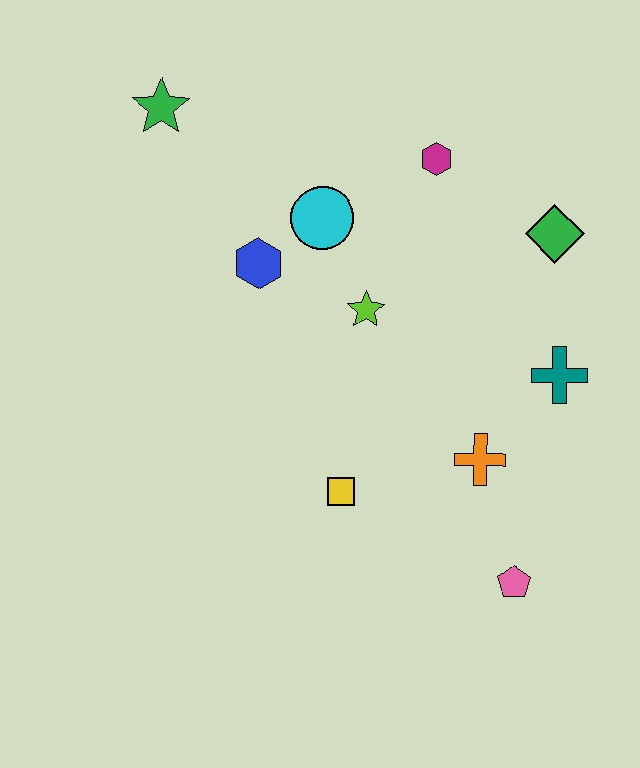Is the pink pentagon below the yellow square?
Yes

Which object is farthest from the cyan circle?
The pink pentagon is farthest from the cyan circle.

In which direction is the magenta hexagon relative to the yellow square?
The magenta hexagon is above the yellow square.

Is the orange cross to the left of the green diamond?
Yes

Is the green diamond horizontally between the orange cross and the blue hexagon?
No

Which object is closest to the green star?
The blue hexagon is closest to the green star.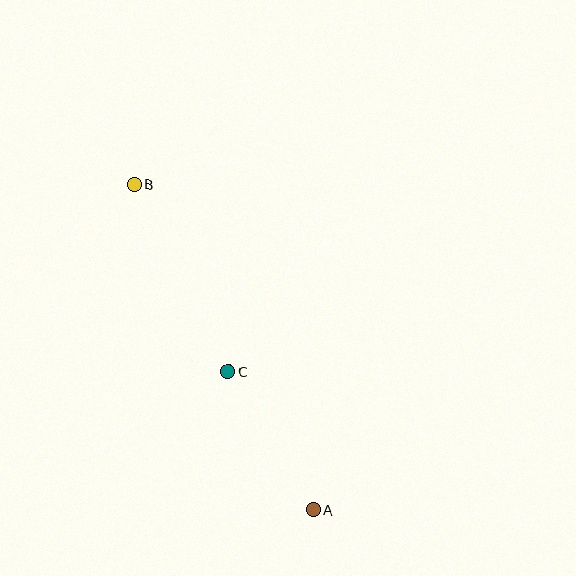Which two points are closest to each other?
Points A and C are closest to each other.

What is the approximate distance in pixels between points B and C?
The distance between B and C is approximately 210 pixels.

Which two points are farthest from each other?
Points A and B are farthest from each other.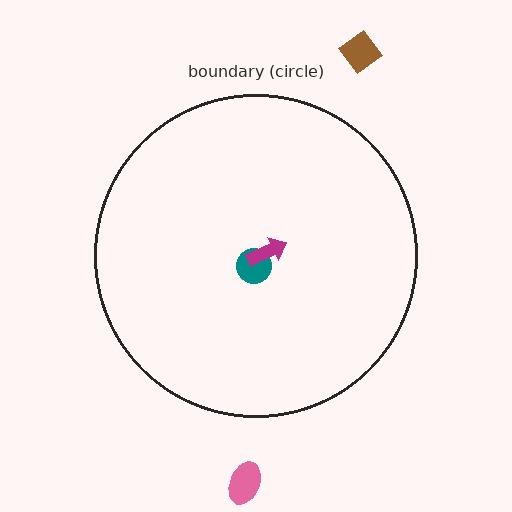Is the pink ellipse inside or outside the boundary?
Outside.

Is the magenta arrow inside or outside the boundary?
Inside.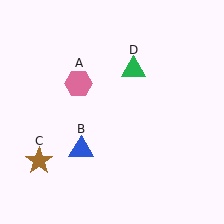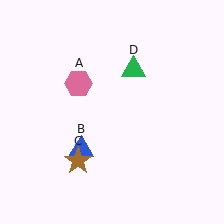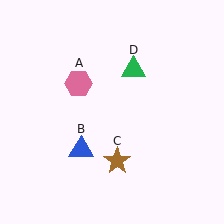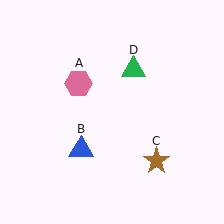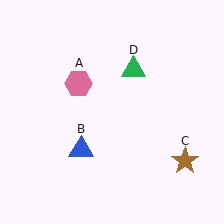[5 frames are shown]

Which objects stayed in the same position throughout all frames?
Pink hexagon (object A) and blue triangle (object B) and green triangle (object D) remained stationary.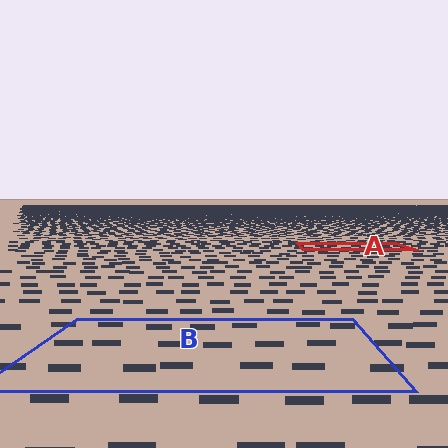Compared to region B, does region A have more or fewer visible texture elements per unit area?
Region A has more texture elements per unit area — they are packed more densely because it is farther away.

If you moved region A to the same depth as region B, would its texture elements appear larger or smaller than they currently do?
They would appear larger. At a closer depth, the same texture elements are projected at a bigger on-screen size.